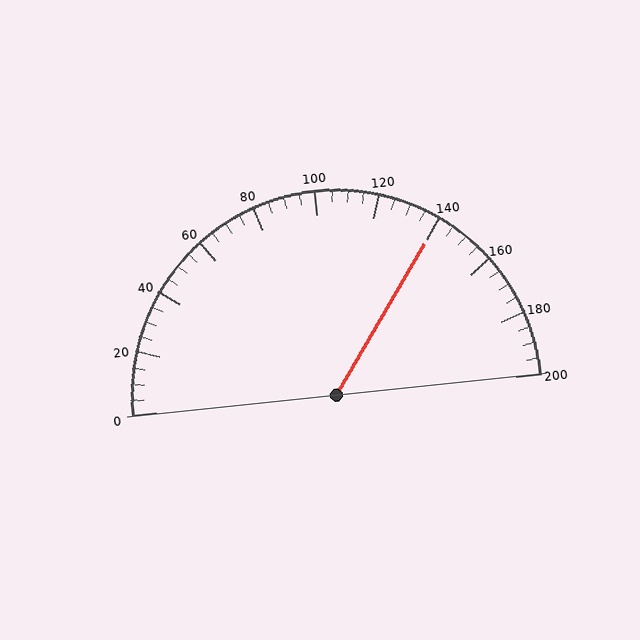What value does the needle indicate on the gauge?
The needle indicates approximately 140.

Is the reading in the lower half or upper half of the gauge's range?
The reading is in the upper half of the range (0 to 200).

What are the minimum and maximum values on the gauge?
The gauge ranges from 0 to 200.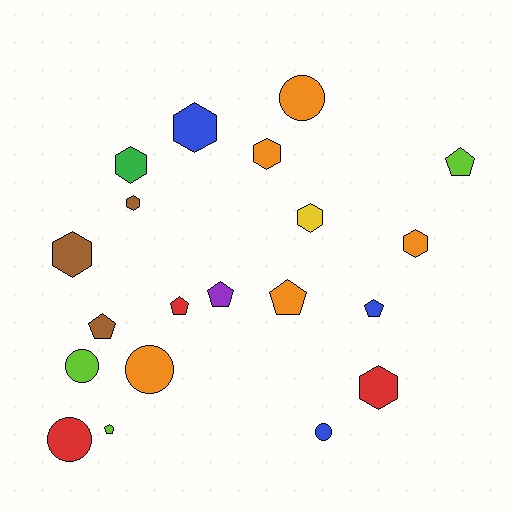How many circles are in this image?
There are 5 circles.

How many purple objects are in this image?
There is 1 purple object.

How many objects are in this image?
There are 20 objects.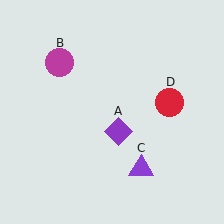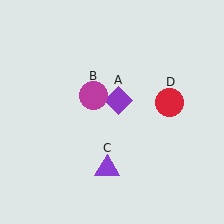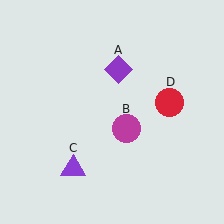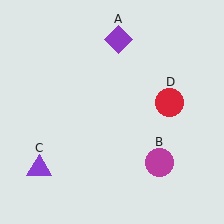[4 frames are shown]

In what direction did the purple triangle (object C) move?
The purple triangle (object C) moved left.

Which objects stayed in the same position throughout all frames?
Red circle (object D) remained stationary.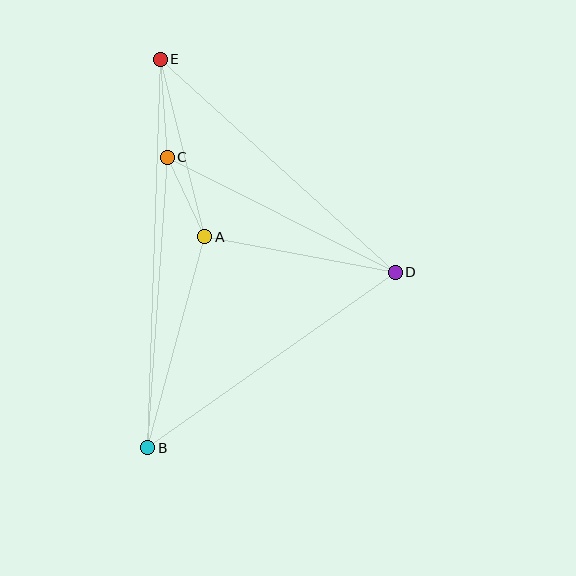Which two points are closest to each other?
Points A and C are closest to each other.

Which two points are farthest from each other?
Points B and E are farthest from each other.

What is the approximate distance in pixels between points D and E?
The distance between D and E is approximately 317 pixels.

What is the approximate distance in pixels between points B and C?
The distance between B and C is approximately 291 pixels.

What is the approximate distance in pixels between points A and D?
The distance between A and D is approximately 194 pixels.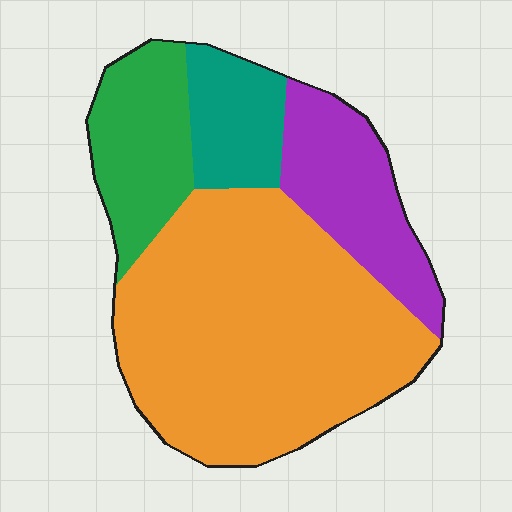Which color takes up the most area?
Orange, at roughly 55%.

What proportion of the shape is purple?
Purple covers around 15% of the shape.